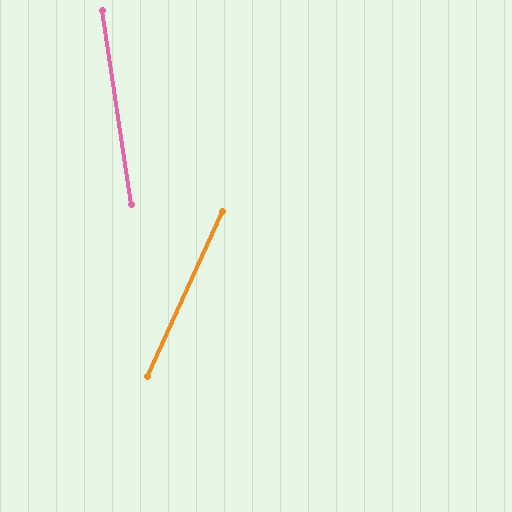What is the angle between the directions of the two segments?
Approximately 33 degrees.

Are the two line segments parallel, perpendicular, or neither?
Neither parallel nor perpendicular — they differ by about 33°.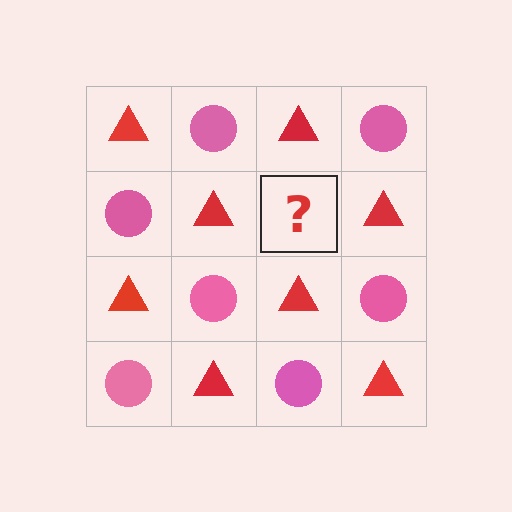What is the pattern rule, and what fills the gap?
The rule is that it alternates red triangle and pink circle in a checkerboard pattern. The gap should be filled with a pink circle.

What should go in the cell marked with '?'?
The missing cell should contain a pink circle.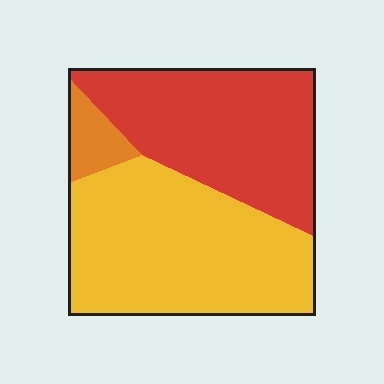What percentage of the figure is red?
Red covers around 40% of the figure.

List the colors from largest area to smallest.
From largest to smallest: yellow, red, orange.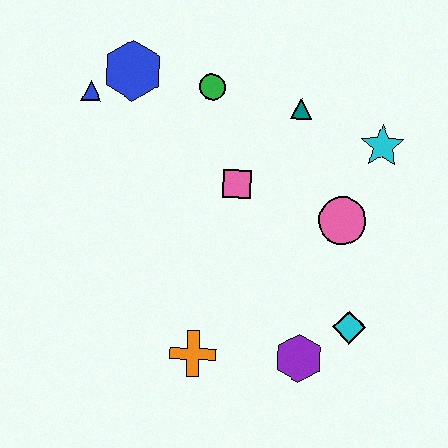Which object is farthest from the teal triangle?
The orange cross is farthest from the teal triangle.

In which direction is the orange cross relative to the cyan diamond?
The orange cross is to the left of the cyan diamond.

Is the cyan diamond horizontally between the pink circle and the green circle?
No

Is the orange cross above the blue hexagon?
No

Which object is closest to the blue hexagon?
The blue triangle is closest to the blue hexagon.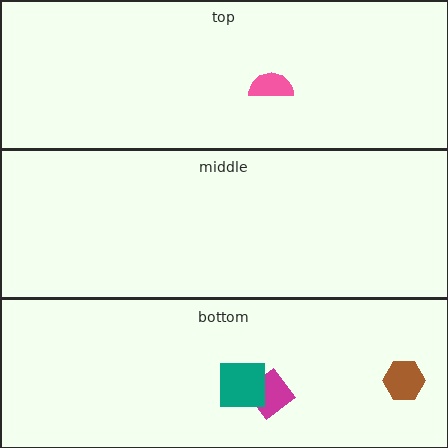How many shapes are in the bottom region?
3.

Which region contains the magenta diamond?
The bottom region.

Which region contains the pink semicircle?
The top region.